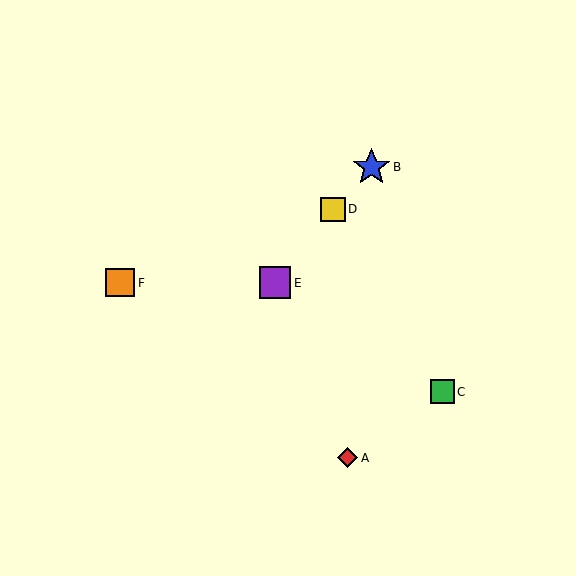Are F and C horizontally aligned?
No, F is at y≈283 and C is at y≈392.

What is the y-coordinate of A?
Object A is at y≈458.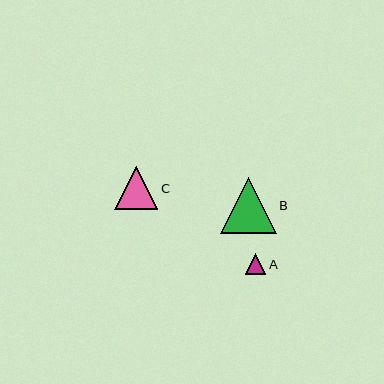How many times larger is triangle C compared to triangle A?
Triangle C is approximately 2.1 times the size of triangle A.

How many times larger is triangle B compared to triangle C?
Triangle B is approximately 1.3 times the size of triangle C.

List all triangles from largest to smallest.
From largest to smallest: B, C, A.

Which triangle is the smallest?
Triangle A is the smallest with a size of approximately 21 pixels.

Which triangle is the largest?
Triangle B is the largest with a size of approximately 56 pixels.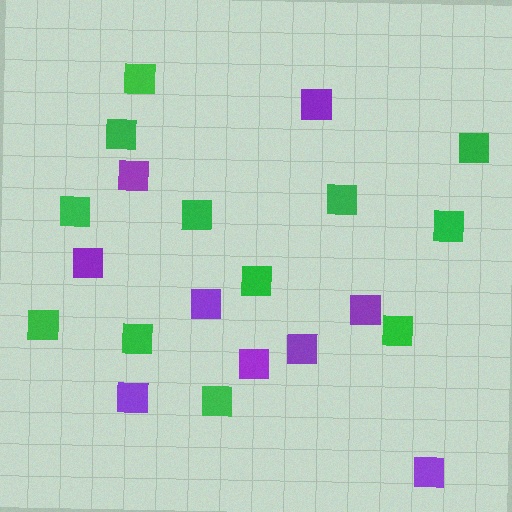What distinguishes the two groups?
There are 2 groups: one group of purple squares (9) and one group of green squares (12).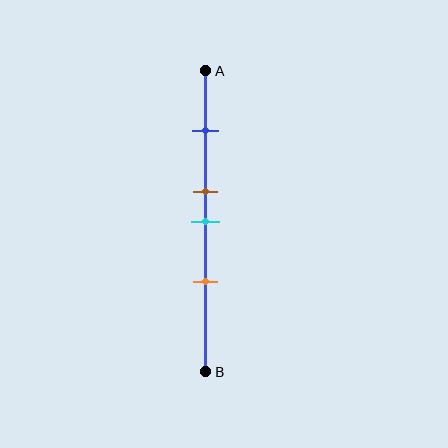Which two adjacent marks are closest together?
The brown and cyan marks are the closest adjacent pair.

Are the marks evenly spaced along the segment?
No, the marks are not evenly spaced.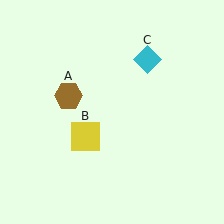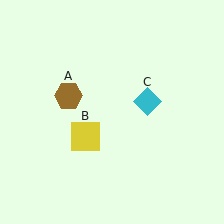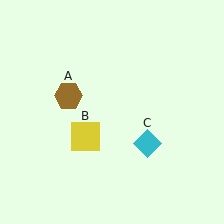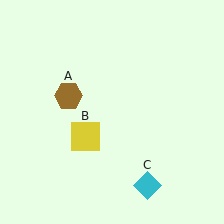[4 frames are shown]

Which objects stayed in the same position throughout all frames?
Brown hexagon (object A) and yellow square (object B) remained stationary.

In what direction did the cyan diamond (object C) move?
The cyan diamond (object C) moved down.